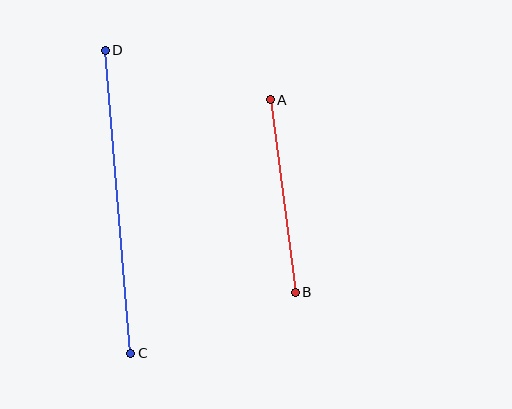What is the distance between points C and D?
The distance is approximately 304 pixels.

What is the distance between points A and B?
The distance is approximately 194 pixels.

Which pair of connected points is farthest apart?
Points C and D are farthest apart.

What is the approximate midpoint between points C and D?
The midpoint is at approximately (118, 202) pixels.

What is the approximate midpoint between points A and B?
The midpoint is at approximately (283, 196) pixels.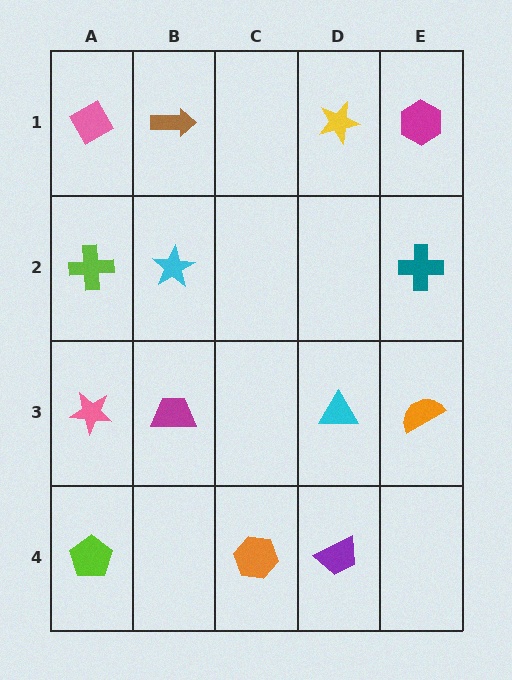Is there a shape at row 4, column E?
No, that cell is empty.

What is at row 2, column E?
A teal cross.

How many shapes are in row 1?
4 shapes.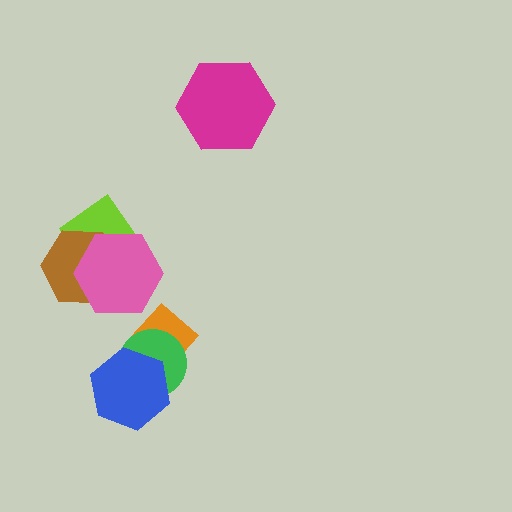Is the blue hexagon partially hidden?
No, no other shape covers it.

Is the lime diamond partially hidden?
Yes, it is partially covered by another shape.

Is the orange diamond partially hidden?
Yes, it is partially covered by another shape.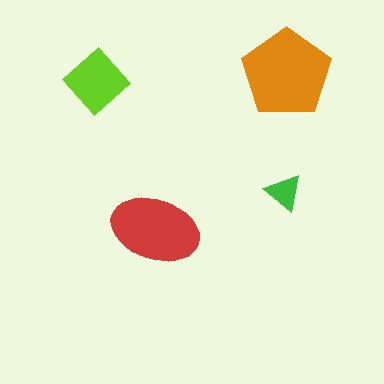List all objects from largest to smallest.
The orange pentagon, the red ellipse, the lime diamond, the green triangle.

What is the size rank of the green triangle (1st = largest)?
4th.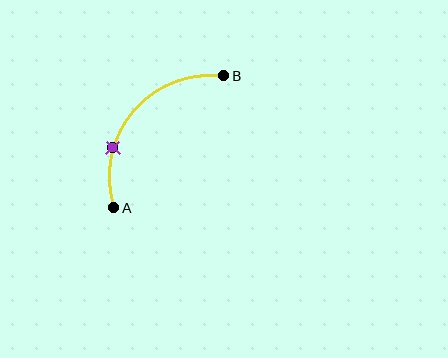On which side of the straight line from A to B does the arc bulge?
The arc bulges above and to the left of the straight line connecting A and B.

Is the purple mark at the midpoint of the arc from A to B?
No. The purple mark lies on the arc but is closer to endpoint A. The arc midpoint would be at the point on the curve equidistant along the arc from both A and B.